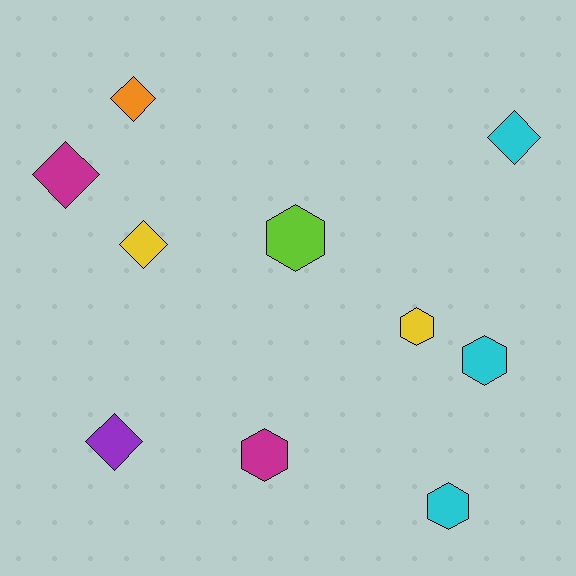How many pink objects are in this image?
There are no pink objects.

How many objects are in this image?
There are 10 objects.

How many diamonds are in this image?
There are 5 diamonds.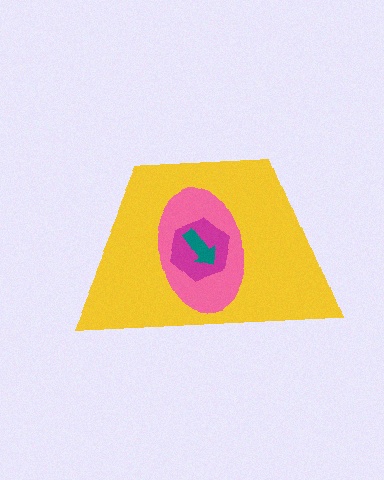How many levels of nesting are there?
4.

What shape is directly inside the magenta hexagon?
The teal arrow.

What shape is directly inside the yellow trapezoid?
The pink ellipse.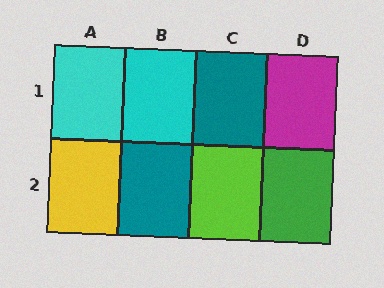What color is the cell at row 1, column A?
Cyan.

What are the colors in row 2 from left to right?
Yellow, teal, lime, green.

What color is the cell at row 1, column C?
Teal.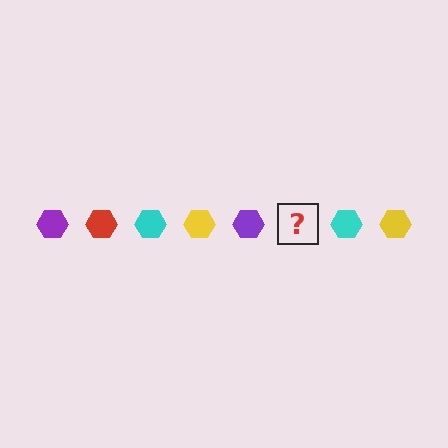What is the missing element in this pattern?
The missing element is a red hexagon.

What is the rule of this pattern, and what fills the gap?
The rule is that the pattern cycles through purple, red, cyan, yellow hexagons. The gap should be filled with a red hexagon.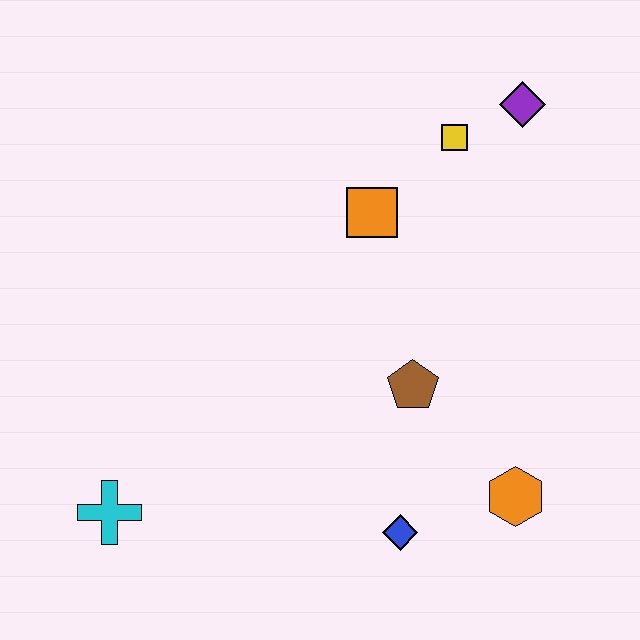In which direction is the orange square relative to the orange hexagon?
The orange square is above the orange hexagon.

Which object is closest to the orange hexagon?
The blue diamond is closest to the orange hexagon.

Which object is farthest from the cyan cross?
The purple diamond is farthest from the cyan cross.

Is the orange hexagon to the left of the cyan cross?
No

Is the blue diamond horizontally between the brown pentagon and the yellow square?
No